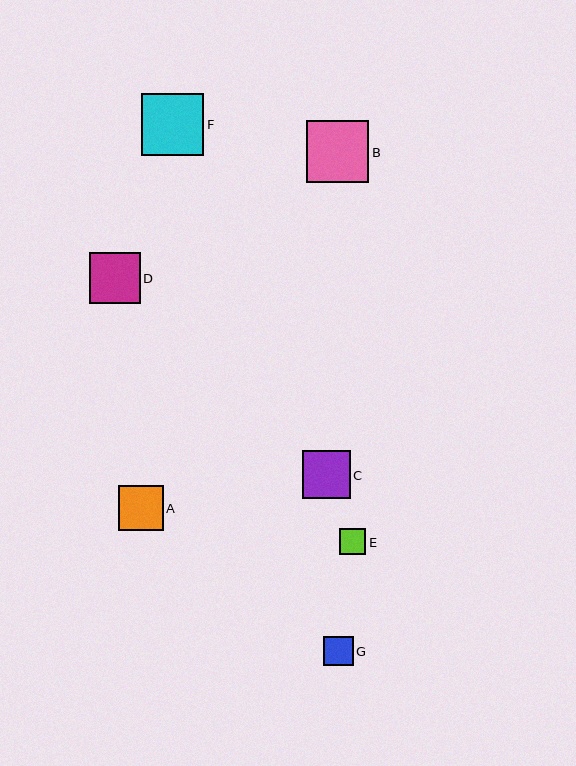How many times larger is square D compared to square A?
Square D is approximately 1.1 times the size of square A.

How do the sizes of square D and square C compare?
Square D and square C are approximately the same size.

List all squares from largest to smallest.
From largest to smallest: F, B, D, C, A, G, E.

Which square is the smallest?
Square E is the smallest with a size of approximately 26 pixels.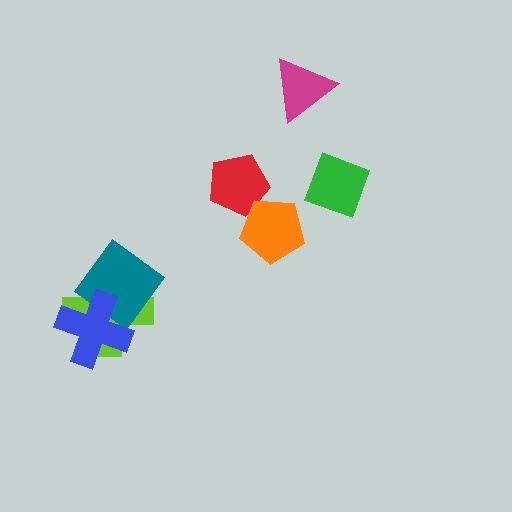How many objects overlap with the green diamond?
0 objects overlap with the green diamond.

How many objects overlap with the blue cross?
2 objects overlap with the blue cross.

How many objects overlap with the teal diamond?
2 objects overlap with the teal diamond.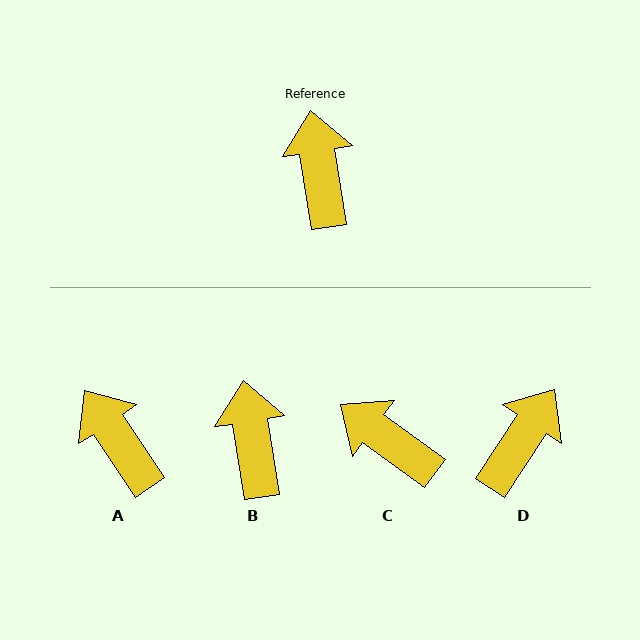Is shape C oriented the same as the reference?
No, it is off by about 45 degrees.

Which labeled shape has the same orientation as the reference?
B.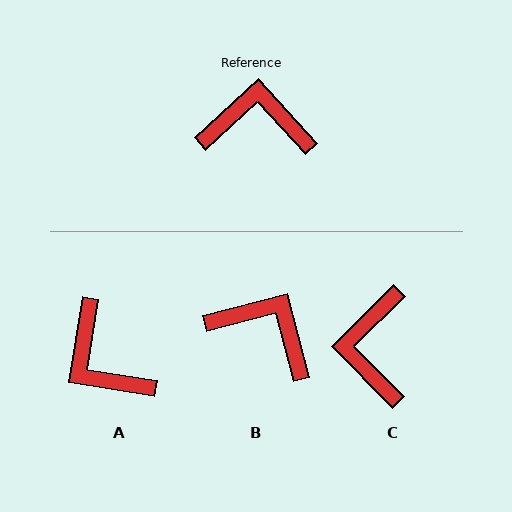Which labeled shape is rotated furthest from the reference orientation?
A, about 128 degrees away.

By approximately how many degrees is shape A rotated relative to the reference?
Approximately 128 degrees counter-clockwise.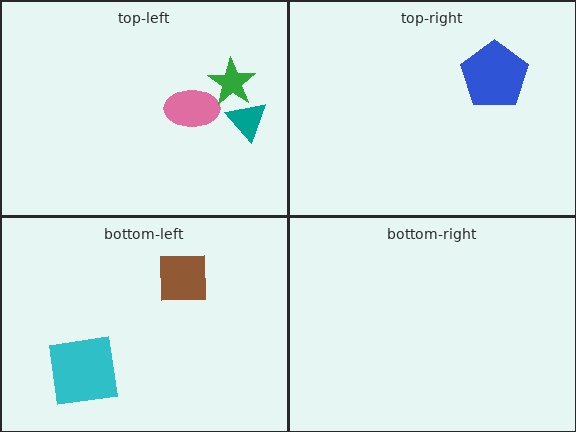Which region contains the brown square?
The bottom-left region.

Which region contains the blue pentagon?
The top-right region.